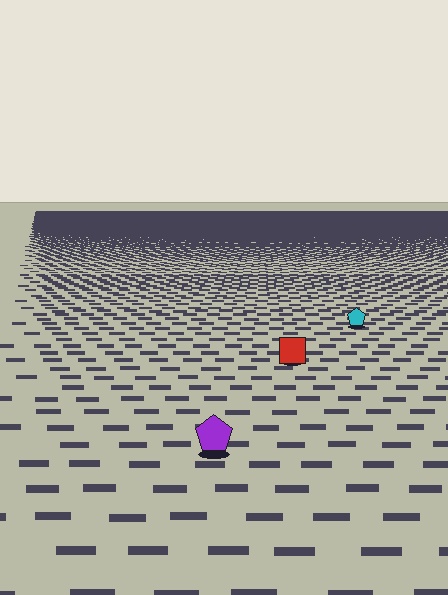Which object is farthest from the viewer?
The cyan pentagon is farthest from the viewer. It appears smaller and the ground texture around it is denser.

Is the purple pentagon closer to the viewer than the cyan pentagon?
Yes. The purple pentagon is closer — you can tell from the texture gradient: the ground texture is coarser near it.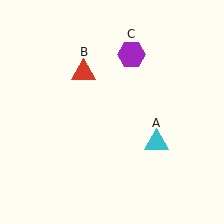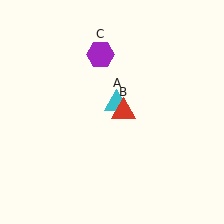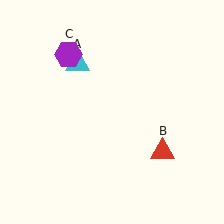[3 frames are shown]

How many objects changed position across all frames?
3 objects changed position: cyan triangle (object A), red triangle (object B), purple hexagon (object C).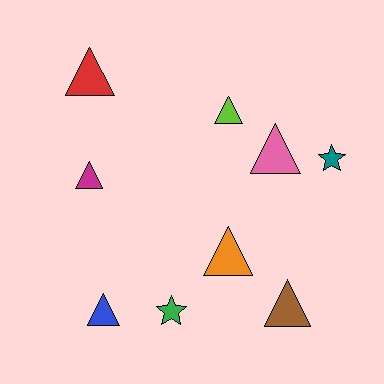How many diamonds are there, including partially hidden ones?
There are no diamonds.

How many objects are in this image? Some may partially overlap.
There are 9 objects.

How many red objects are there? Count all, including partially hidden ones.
There is 1 red object.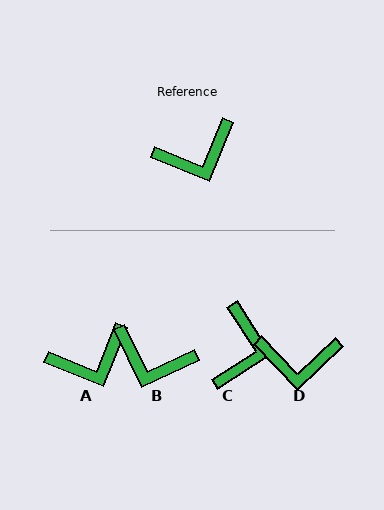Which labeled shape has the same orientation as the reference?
A.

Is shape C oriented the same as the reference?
No, it is off by about 55 degrees.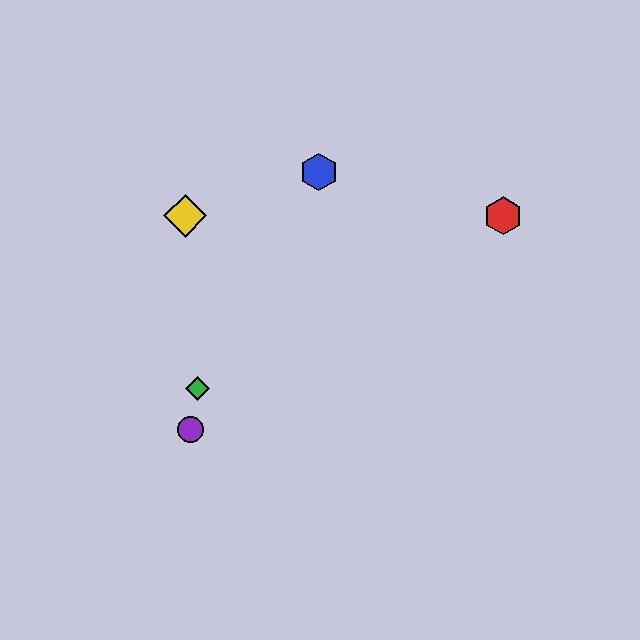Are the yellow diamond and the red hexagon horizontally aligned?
Yes, both are at y≈216.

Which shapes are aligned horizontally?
The red hexagon, the yellow diamond are aligned horizontally.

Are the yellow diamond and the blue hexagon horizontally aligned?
No, the yellow diamond is at y≈216 and the blue hexagon is at y≈172.